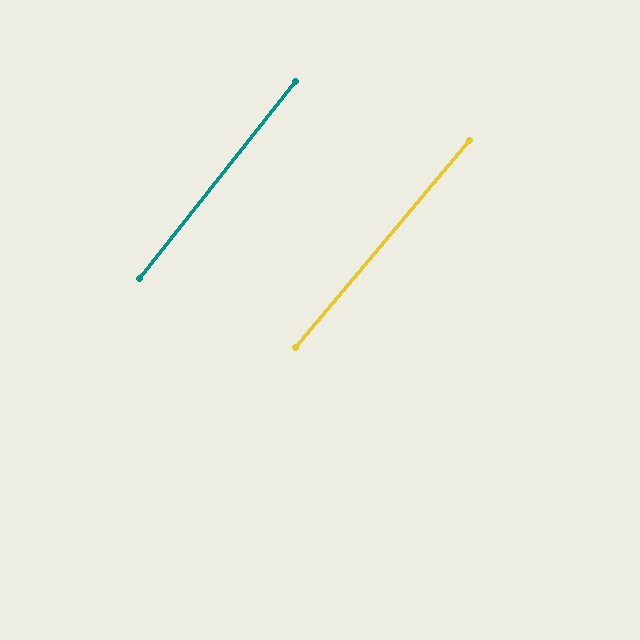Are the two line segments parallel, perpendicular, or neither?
Parallel — their directions differ by only 1.7°.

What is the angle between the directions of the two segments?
Approximately 2 degrees.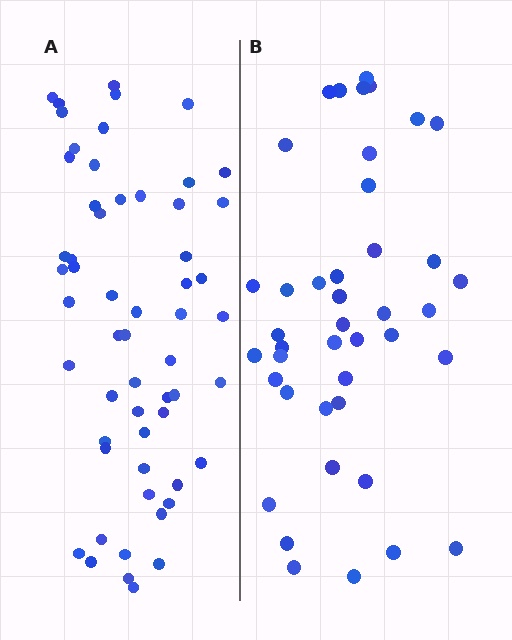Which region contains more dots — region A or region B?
Region A (the left region) has more dots.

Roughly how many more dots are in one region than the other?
Region A has approximately 15 more dots than region B.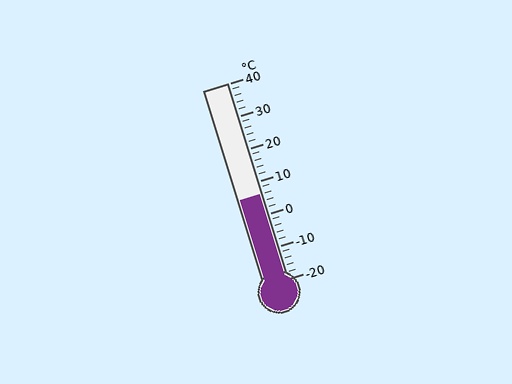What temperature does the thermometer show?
The thermometer shows approximately 6°C.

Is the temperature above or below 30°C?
The temperature is below 30°C.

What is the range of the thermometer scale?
The thermometer scale ranges from -20°C to 40°C.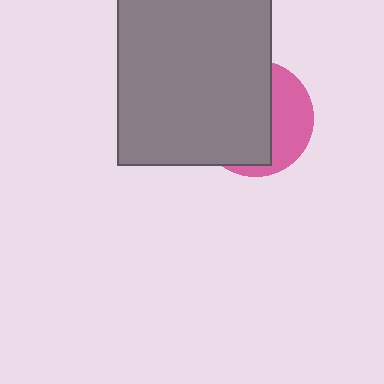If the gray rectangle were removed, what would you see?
You would see the complete pink circle.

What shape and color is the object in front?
The object in front is a gray rectangle.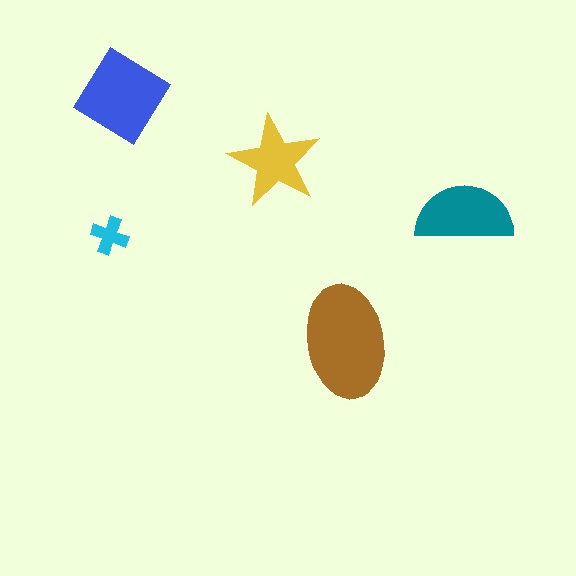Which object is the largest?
The brown ellipse.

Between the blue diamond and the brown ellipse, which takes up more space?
The brown ellipse.